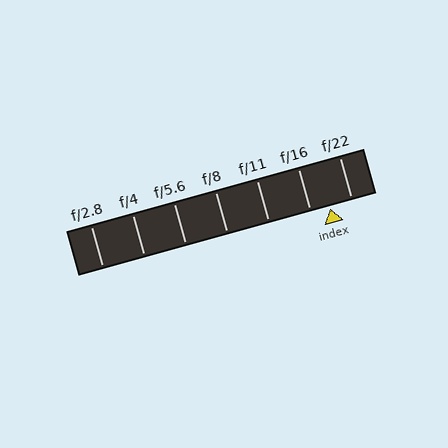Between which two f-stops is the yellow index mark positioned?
The index mark is between f/16 and f/22.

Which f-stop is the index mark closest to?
The index mark is closest to f/16.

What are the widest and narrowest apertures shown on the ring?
The widest aperture shown is f/2.8 and the narrowest is f/22.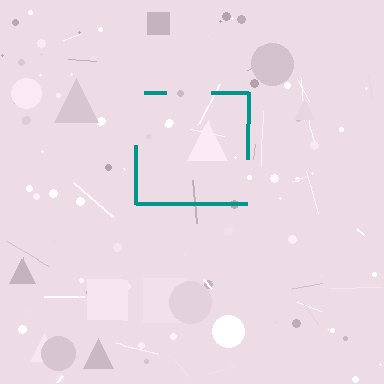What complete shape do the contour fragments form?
The contour fragments form a square.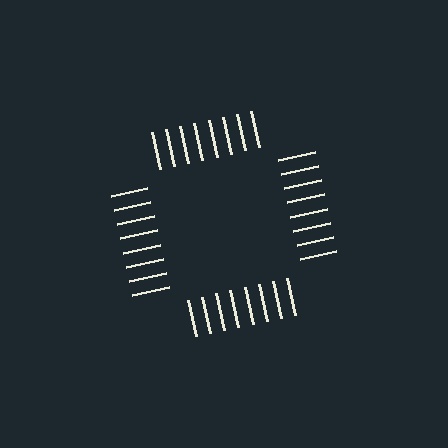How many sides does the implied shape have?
4 sides — the line-ends trace a square.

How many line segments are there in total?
32 — 8 along each of the 4 edges.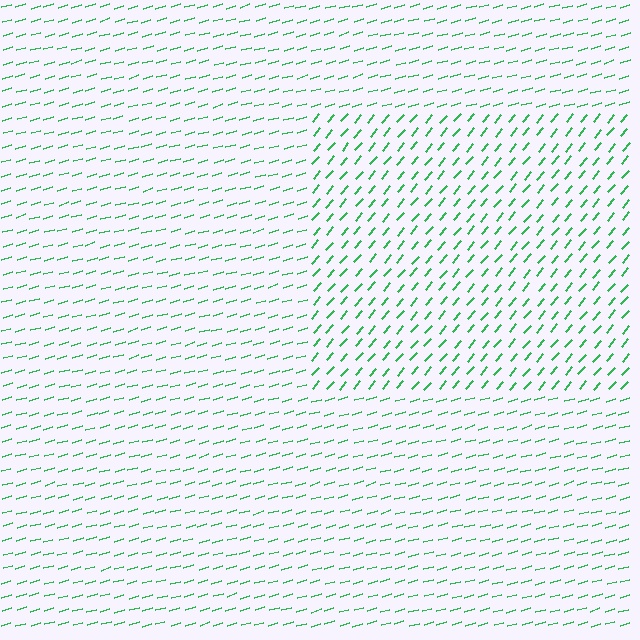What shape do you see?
I see a rectangle.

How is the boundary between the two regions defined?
The boundary is defined purely by a change in line orientation (approximately 33 degrees difference). All lines are the same color and thickness.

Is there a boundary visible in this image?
Yes, there is a texture boundary formed by a change in line orientation.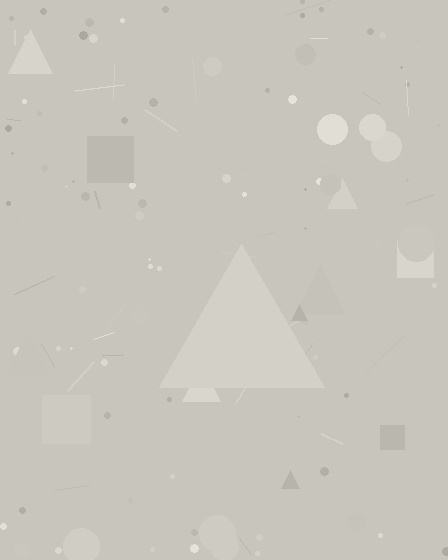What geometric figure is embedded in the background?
A triangle is embedded in the background.